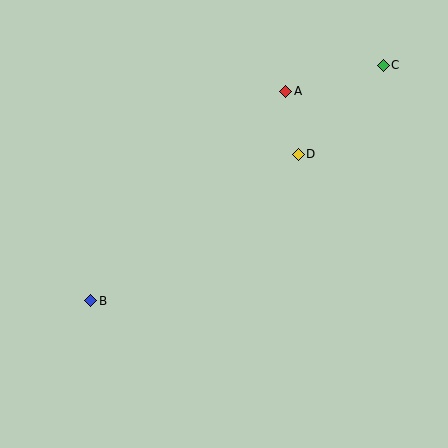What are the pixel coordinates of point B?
Point B is at (91, 301).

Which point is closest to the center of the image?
Point D at (298, 154) is closest to the center.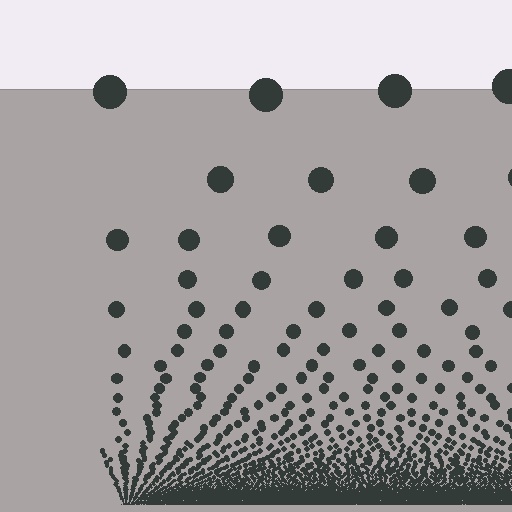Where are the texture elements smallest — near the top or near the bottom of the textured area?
Near the bottom.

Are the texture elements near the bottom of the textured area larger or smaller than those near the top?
Smaller. The gradient is inverted — elements near the bottom are smaller and denser.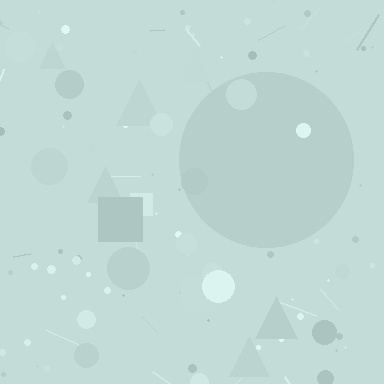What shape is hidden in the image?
A circle is hidden in the image.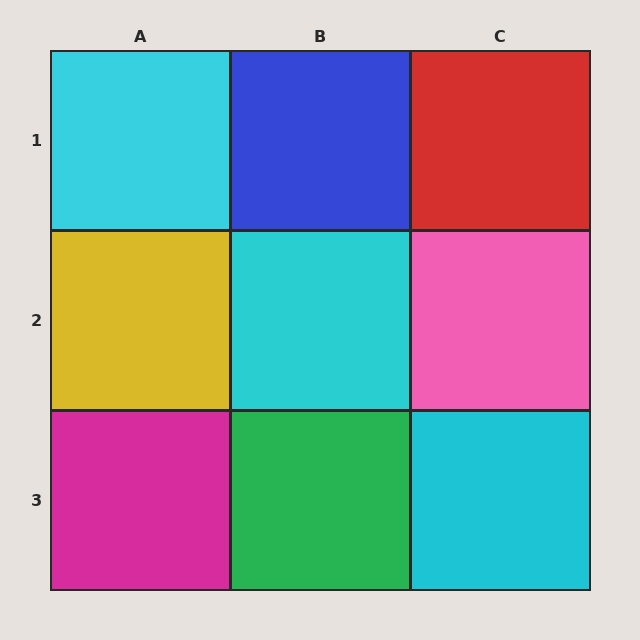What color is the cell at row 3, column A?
Magenta.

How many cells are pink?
1 cell is pink.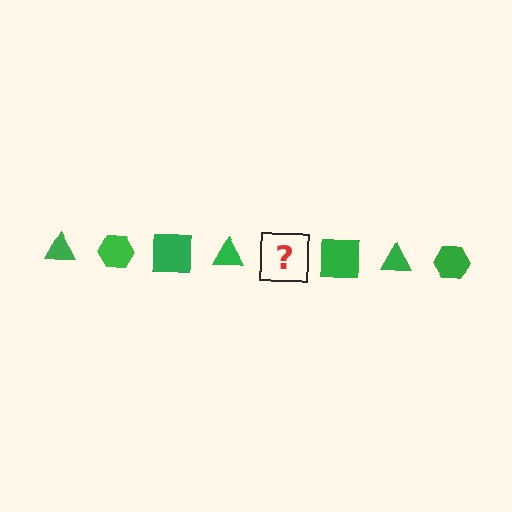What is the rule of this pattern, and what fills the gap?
The rule is that the pattern cycles through triangle, hexagon, square shapes in green. The gap should be filled with a green hexagon.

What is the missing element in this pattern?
The missing element is a green hexagon.